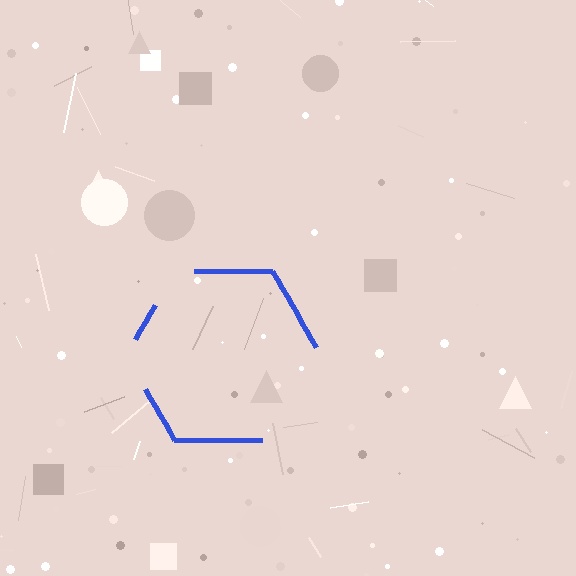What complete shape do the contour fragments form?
The contour fragments form a hexagon.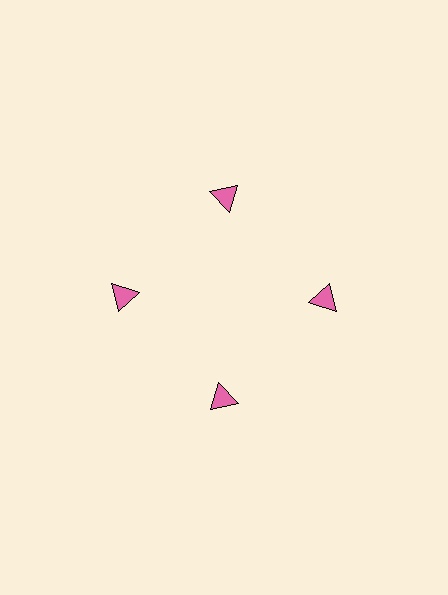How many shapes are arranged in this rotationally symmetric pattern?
There are 4 shapes, arranged in 4 groups of 1.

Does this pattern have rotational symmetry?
Yes, this pattern has 4-fold rotational symmetry. It looks the same after rotating 90 degrees around the center.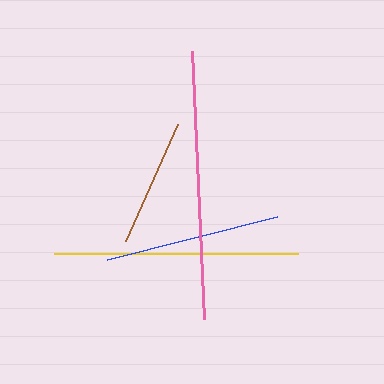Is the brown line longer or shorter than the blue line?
The blue line is longer than the brown line.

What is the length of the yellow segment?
The yellow segment is approximately 244 pixels long.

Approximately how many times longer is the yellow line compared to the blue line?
The yellow line is approximately 1.4 times the length of the blue line.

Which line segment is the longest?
The pink line is the longest at approximately 269 pixels.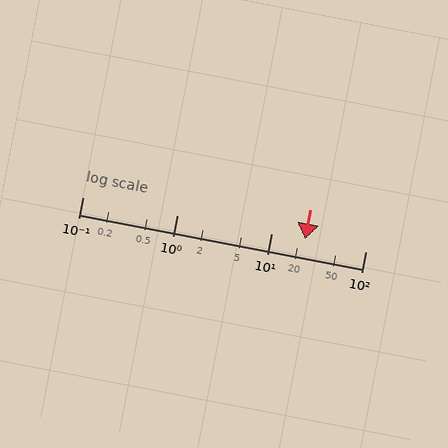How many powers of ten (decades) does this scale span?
The scale spans 3 decades, from 0.1 to 100.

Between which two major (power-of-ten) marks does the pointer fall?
The pointer is between 10 and 100.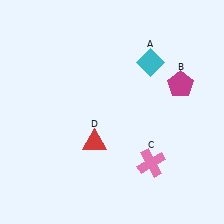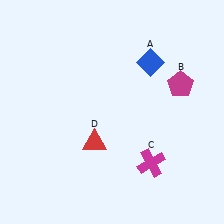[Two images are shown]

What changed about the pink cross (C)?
In Image 1, C is pink. In Image 2, it changed to magenta.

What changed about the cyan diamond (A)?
In Image 1, A is cyan. In Image 2, it changed to blue.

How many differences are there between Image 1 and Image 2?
There are 2 differences between the two images.